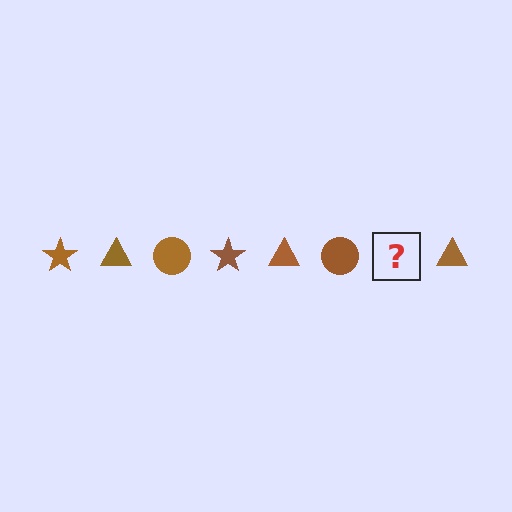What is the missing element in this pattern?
The missing element is a brown star.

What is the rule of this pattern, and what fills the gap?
The rule is that the pattern cycles through star, triangle, circle shapes in brown. The gap should be filled with a brown star.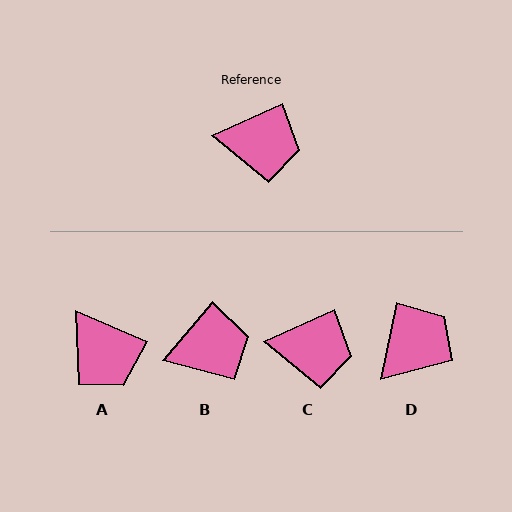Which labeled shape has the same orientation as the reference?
C.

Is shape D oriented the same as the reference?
No, it is off by about 54 degrees.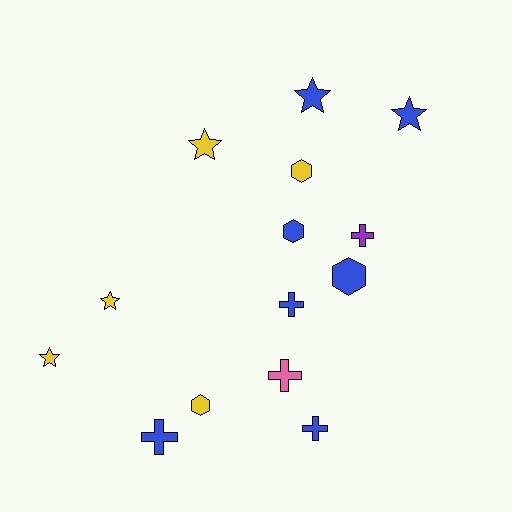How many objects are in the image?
There are 14 objects.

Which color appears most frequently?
Blue, with 7 objects.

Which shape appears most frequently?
Star, with 5 objects.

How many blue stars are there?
There are 2 blue stars.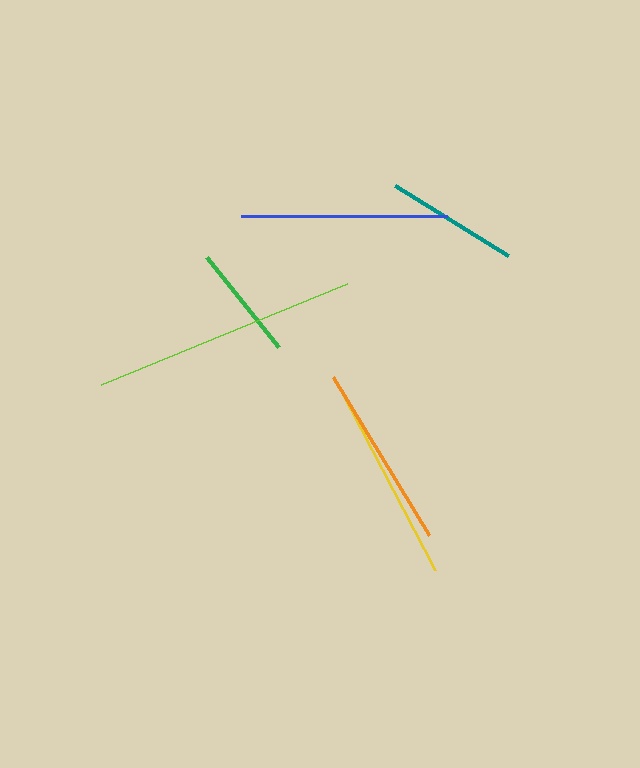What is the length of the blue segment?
The blue segment is approximately 206 pixels long.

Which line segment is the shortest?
The green line is the shortest at approximately 116 pixels.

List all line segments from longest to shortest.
From longest to shortest: lime, blue, yellow, orange, teal, green.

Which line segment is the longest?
The lime line is the longest at approximately 266 pixels.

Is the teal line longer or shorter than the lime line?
The lime line is longer than the teal line.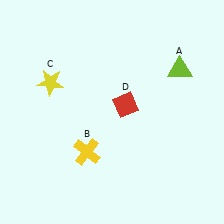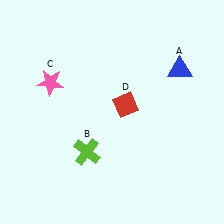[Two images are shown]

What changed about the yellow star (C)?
In Image 1, C is yellow. In Image 2, it changed to pink.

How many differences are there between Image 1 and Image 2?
There are 3 differences between the two images.